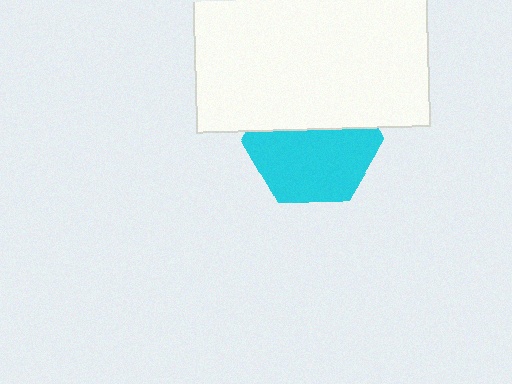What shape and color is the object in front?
The object in front is a white rectangle.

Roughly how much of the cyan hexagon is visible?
About half of it is visible (roughly 60%).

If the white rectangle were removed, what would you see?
You would see the complete cyan hexagon.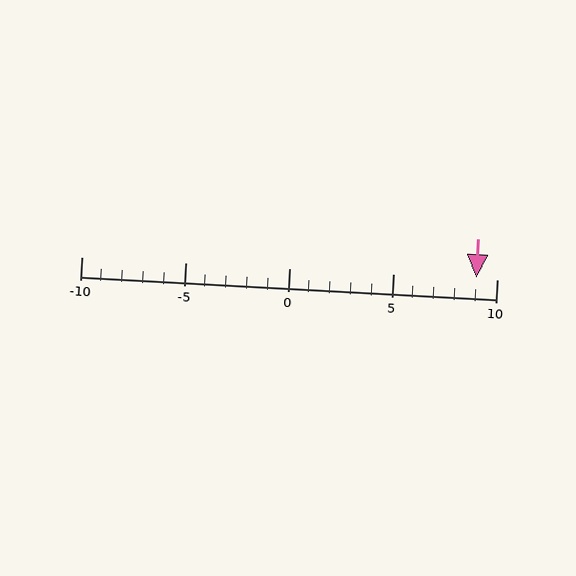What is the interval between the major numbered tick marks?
The major tick marks are spaced 5 units apart.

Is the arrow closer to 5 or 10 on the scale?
The arrow is closer to 10.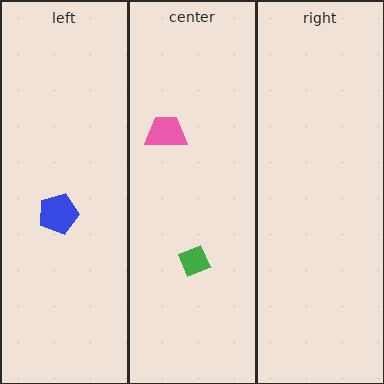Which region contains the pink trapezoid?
The center region.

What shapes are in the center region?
The green diamond, the pink trapezoid.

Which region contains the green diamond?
The center region.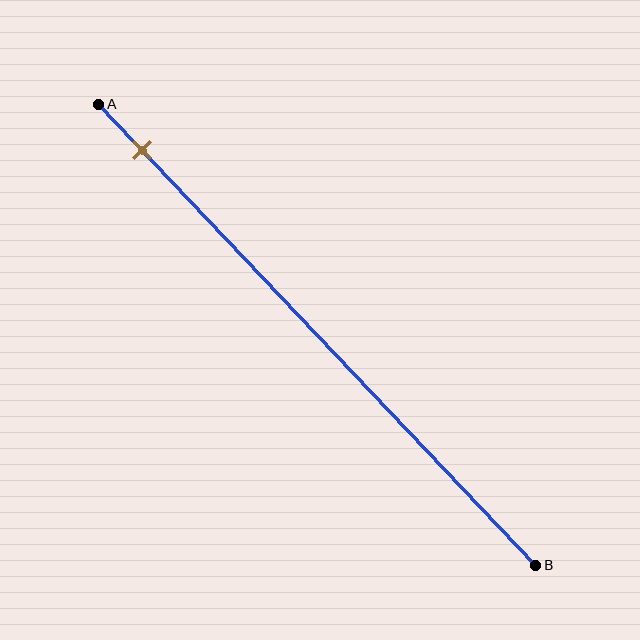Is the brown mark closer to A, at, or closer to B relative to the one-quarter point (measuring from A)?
The brown mark is closer to point A than the one-quarter point of segment AB.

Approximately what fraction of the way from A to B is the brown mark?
The brown mark is approximately 10% of the way from A to B.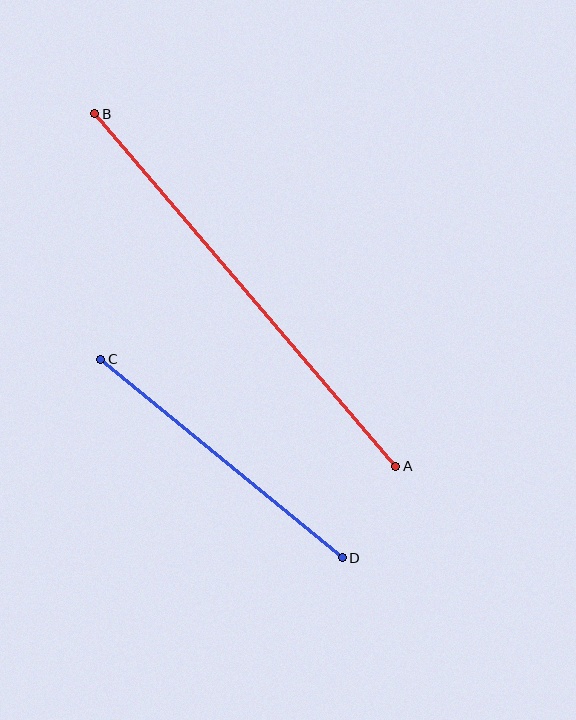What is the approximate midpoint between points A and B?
The midpoint is at approximately (245, 290) pixels.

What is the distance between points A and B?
The distance is approximately 463 pixels.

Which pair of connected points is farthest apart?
Points A and B are farthest apart.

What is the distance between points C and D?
The distance is approximately 313 pixels.